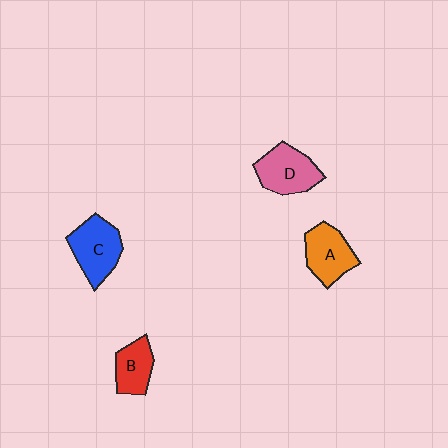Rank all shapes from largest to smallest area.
From largest to smallest: C (blue), D (pink), A (orange), B (red).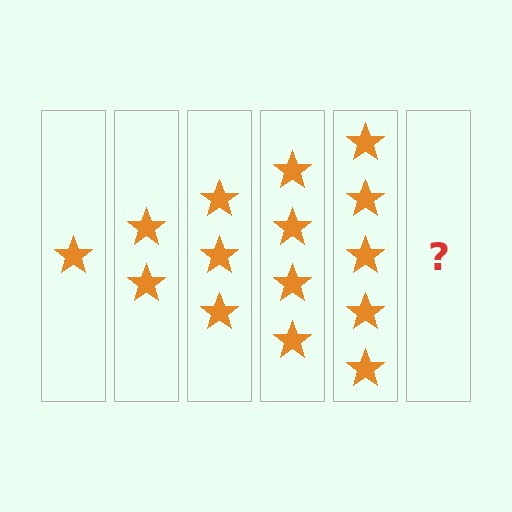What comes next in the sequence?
The next element should be 6 stars.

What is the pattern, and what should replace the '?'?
The pattern is that each step adds one more star. The '?' should be 6 stars.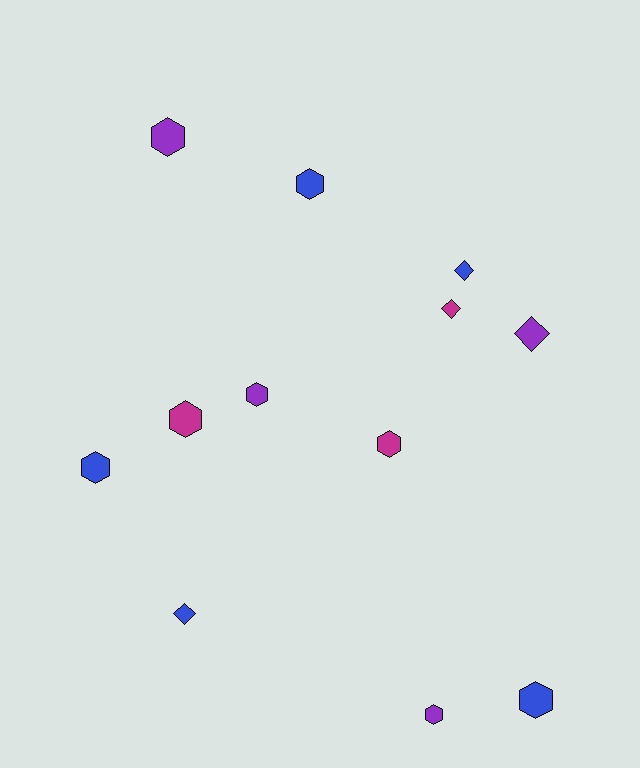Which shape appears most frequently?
Hexagon, with 8 objects.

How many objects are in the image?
There are 12 objects.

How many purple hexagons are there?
There are 3 purple hexagons.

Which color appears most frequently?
Blue, with 5 objects.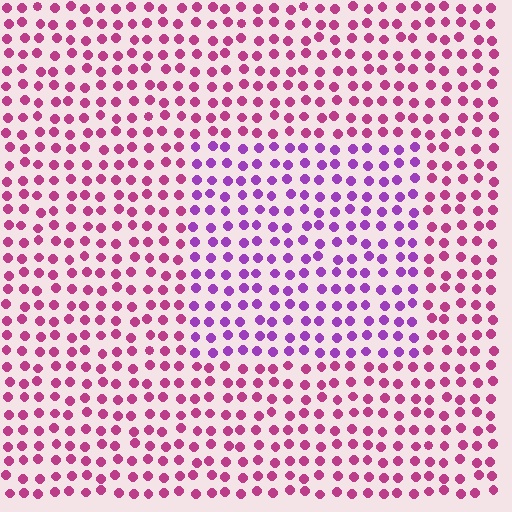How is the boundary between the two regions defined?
The boundary is defined purely by a slight shift in hue (about 38 degrees). Spacing, size, and orientation are identical on both sides.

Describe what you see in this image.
The image is filled with small magenta elements in a uniform arrangement. A rectangle-shaped region is visible where the elements are tinted to a slightly different hue, forming a subtle color boundary.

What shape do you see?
I see a rectangle.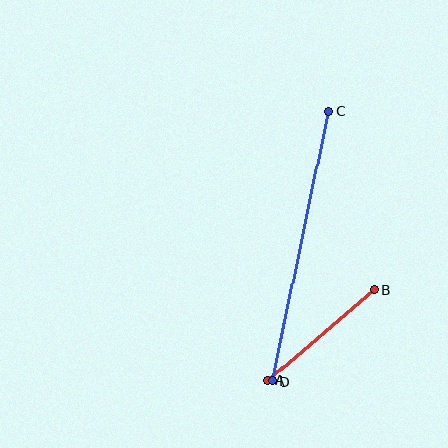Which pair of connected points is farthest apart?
Points C and D are farthest apart.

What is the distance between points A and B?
The distance is approximately 140 pixels.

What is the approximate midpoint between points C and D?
The midpoint is at approximately (300, 246) pixels.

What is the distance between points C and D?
The distance is approximately 276 pixels.